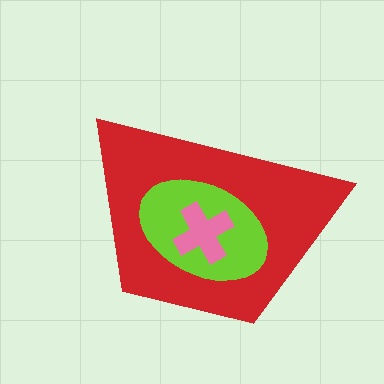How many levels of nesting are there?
3.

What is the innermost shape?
The pink cross.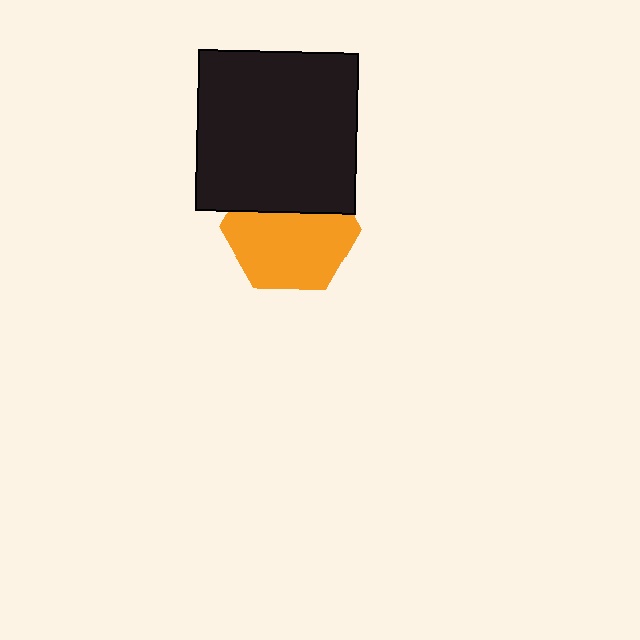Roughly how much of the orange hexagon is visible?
About half of it is visible (roughly 64%).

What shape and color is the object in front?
The object in front is a black square.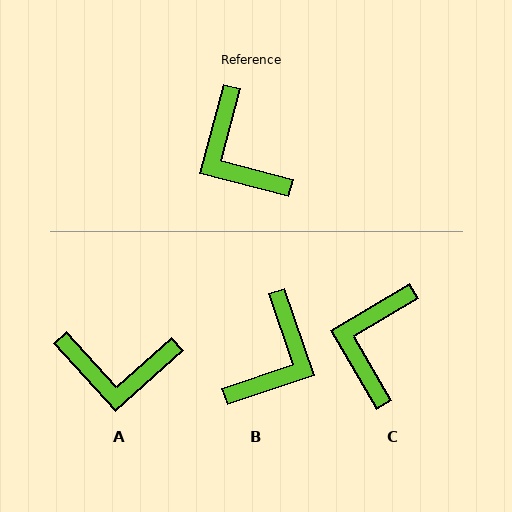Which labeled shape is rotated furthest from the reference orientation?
B, about 124 degrees away.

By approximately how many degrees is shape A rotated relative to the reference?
Approximately 57 degrees counter-clockwise.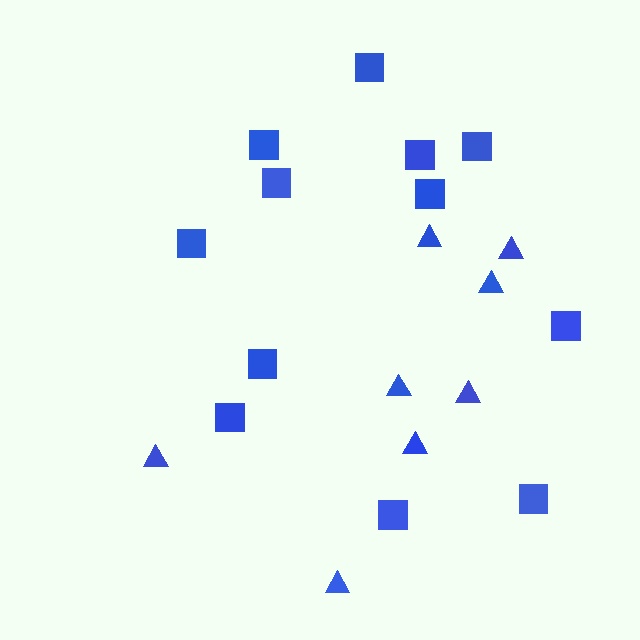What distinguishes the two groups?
There are 2 groups: one group of triangles (8) and one group of squares (12).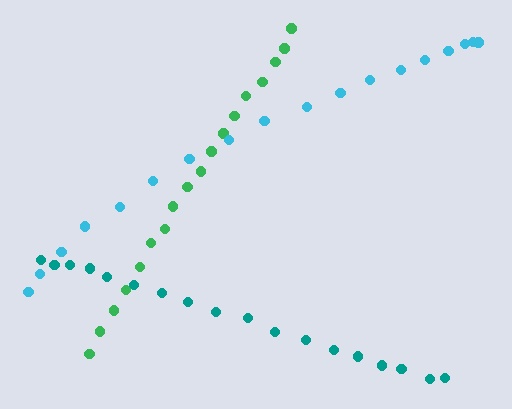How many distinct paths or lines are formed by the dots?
There are 3 distinct paths.